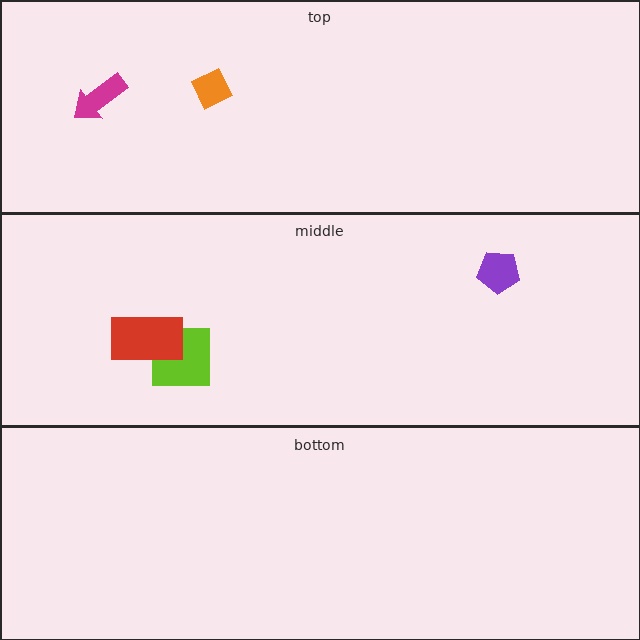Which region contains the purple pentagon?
The middle region.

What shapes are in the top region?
The orange diamond, the magenta arrow.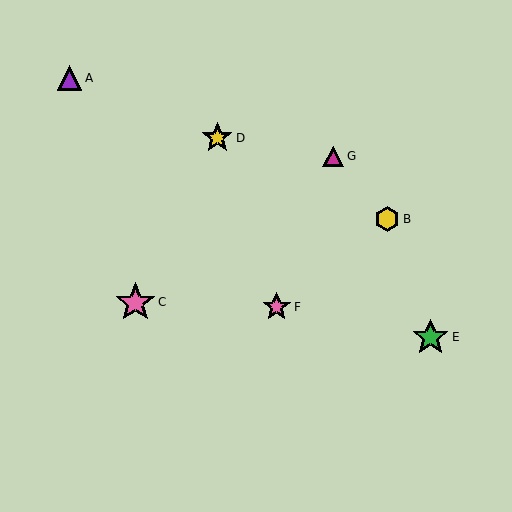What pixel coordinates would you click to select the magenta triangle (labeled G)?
Click at (333, 156) to select the magenta triangle G.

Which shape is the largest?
The pink star (labeled C) is the largest.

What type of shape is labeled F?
Shape F is a pink star.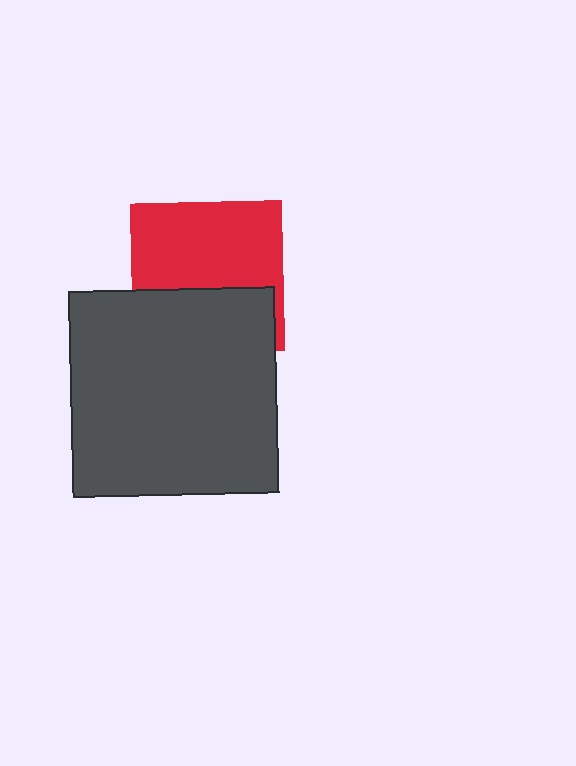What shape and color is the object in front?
The object in front is a dark gray square.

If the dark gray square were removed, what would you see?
You would see the complete red square.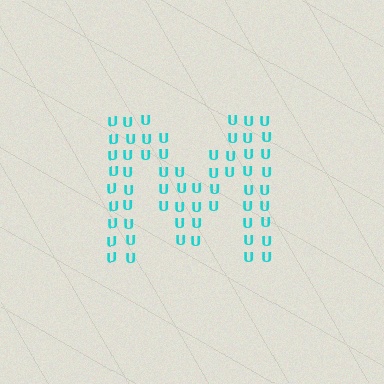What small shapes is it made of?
It is made of small letter U's.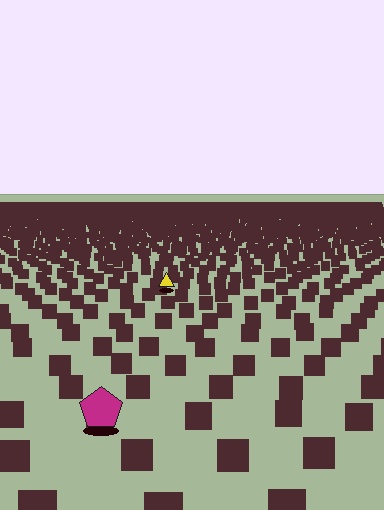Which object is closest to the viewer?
The magenta pentagon is closest. The texture marks near it are larger and more spread out.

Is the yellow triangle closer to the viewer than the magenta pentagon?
No. The magenta pentagon is closer — you can tell from the texture gradient: the ground texture is coarser near it.